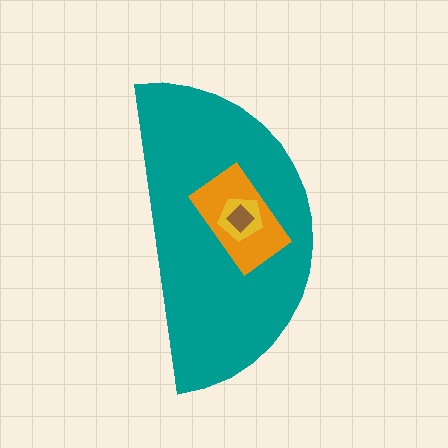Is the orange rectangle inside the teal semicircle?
Yes.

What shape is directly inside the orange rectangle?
The yellow pentagon.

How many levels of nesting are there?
4.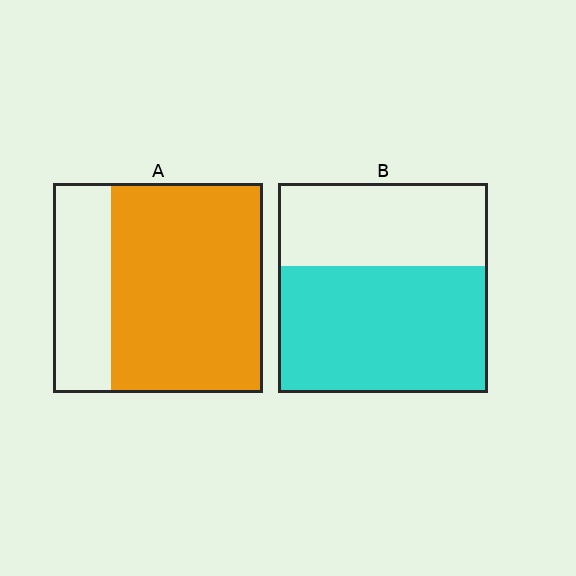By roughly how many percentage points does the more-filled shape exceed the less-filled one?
By roughly 10 percentage points (A over B).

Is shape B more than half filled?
Yes.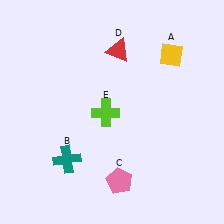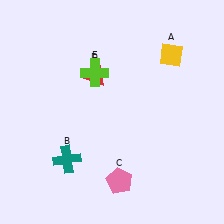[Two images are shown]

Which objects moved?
The objects that moved are: the red triangle (D), the lime cross (E).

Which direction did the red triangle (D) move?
The red triangle (D) moved down.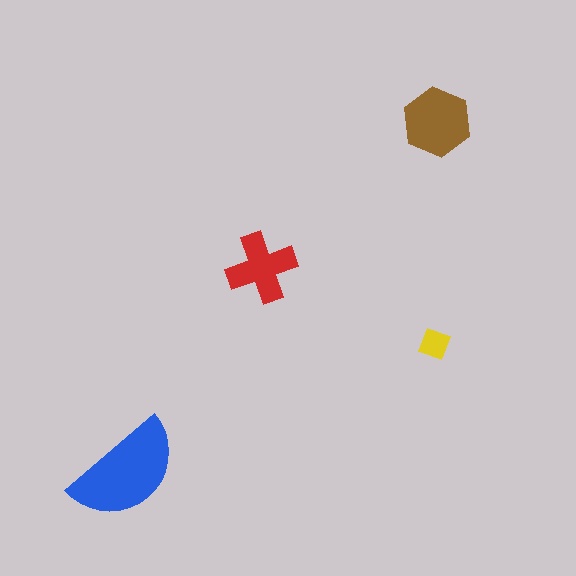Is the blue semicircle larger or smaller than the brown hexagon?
Larger.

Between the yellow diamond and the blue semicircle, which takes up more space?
The blue semicircle.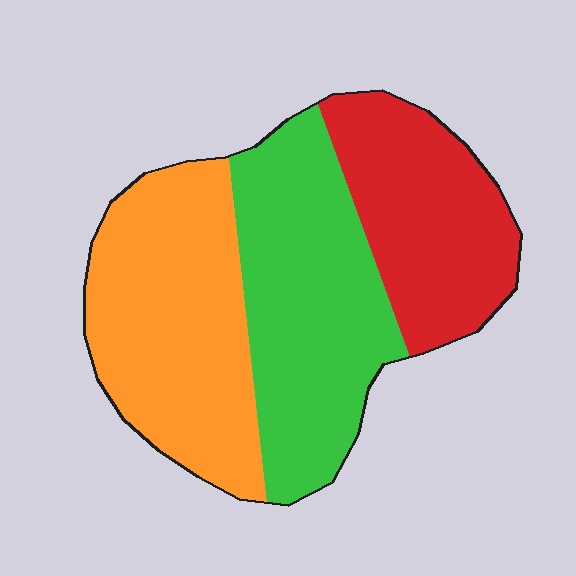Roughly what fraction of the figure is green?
Green takes up about three eighths (3/8) of the figure.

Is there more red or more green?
Green.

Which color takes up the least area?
Red, at roughly 25%.